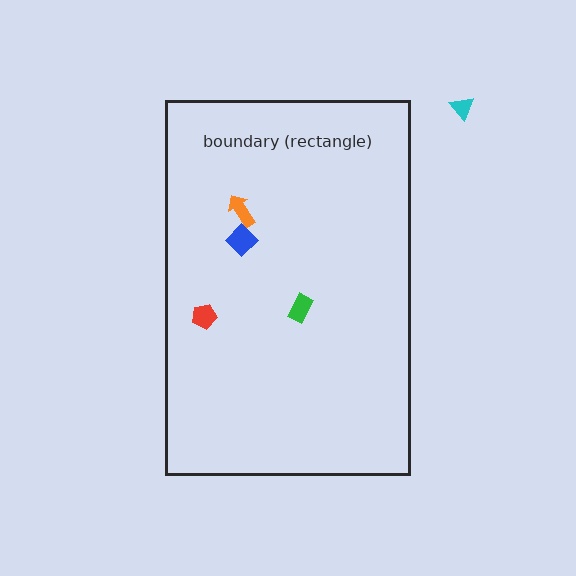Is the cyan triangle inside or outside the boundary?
Outside.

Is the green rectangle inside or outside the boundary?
Inside.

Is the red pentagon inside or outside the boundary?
Inside.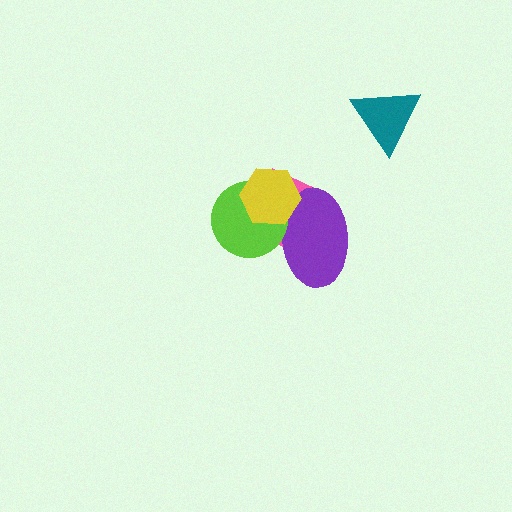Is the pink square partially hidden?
Yes, it is partially covered by another shape.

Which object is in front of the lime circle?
The yellow hexagon is in front of the lime circle.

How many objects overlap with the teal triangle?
0 objects overlap with the teal triangle.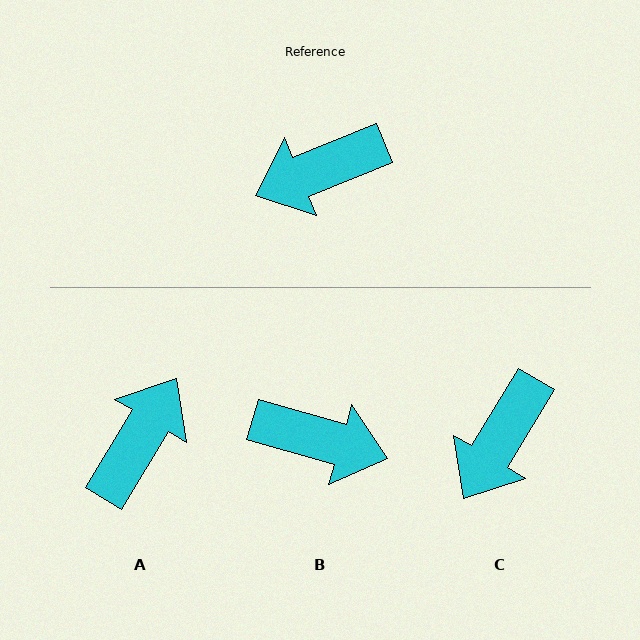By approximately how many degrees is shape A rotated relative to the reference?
Approximately 143 degrees clockwise.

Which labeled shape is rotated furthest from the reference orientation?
A, about 143 degrees away.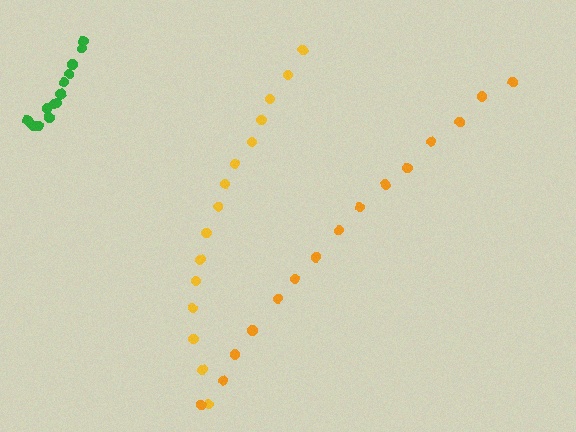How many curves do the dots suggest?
There are 3 distinct paths.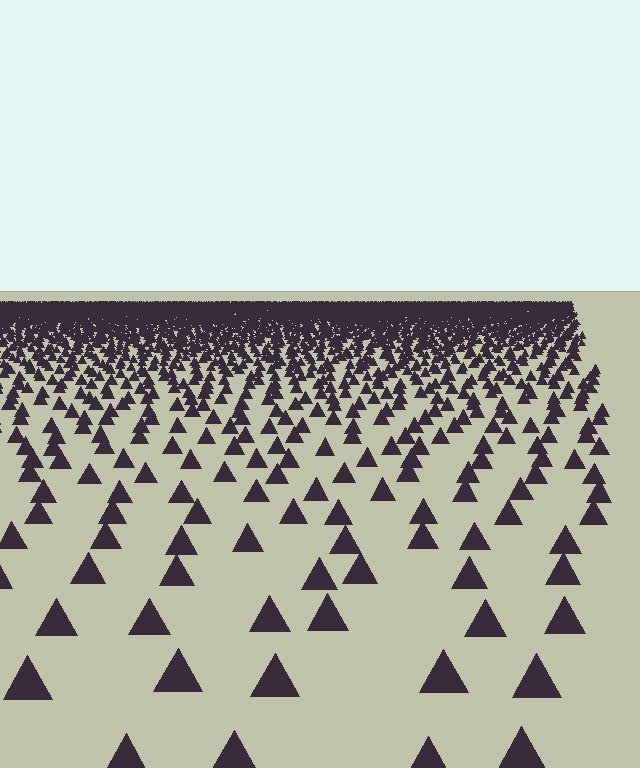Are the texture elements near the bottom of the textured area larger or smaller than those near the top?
Larger. Near the bottom, elements are closer to the viewer and appear at a bigger on-screen size.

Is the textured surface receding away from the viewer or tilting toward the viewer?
The surface is receding away from the viewer. Texture elements get smaller and denser toward the top.